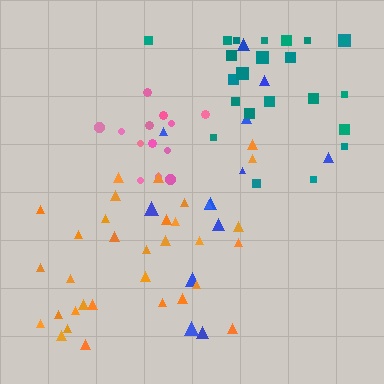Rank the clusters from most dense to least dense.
pink, orange, teal, blue.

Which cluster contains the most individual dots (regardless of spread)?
Orange (32).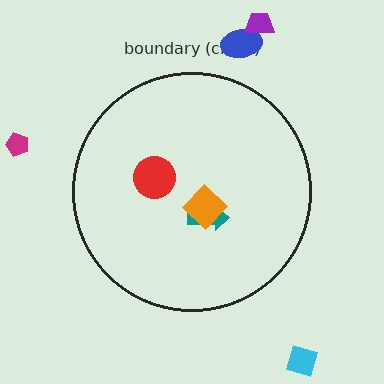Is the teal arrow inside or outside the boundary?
Inside.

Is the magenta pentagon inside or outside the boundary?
Outside.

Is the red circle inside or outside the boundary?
Inside.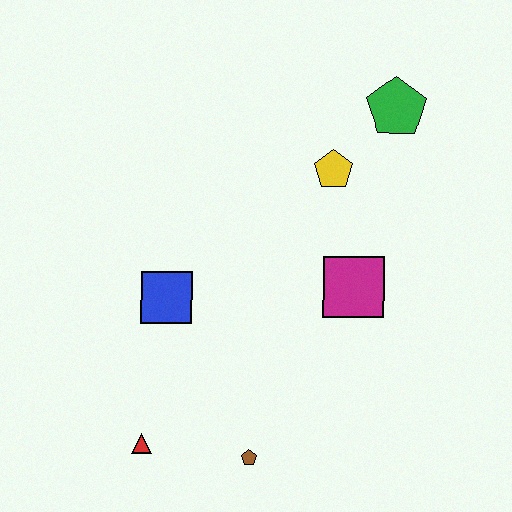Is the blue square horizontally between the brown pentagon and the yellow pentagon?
No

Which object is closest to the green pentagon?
The yellow pentagon is closest to the green pentagon.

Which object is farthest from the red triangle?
The green pentagon is farthest from the red triangle.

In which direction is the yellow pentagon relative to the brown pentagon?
The yellow pentagon is above the brown pentagon.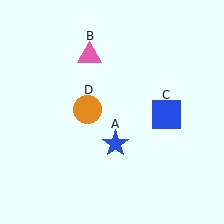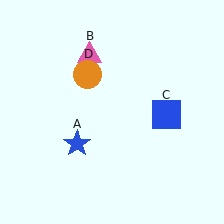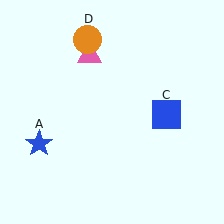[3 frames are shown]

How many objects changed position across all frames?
2 objects changed position: blue star (object A), orange circle (object D).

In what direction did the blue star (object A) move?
The blue star (object A) moved left.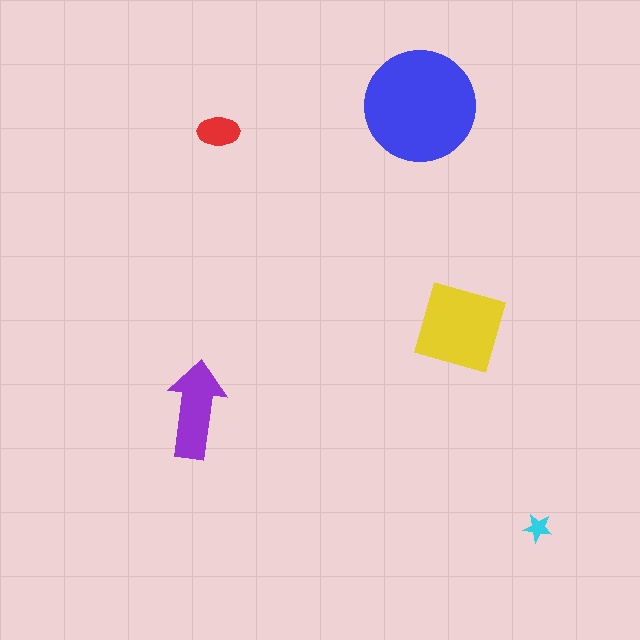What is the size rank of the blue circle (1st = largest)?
1st.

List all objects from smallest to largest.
The cyan star, the red ellipse, the purple arrow, the yellow diamond, the blue circle.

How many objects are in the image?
There are 5 objects in the image.